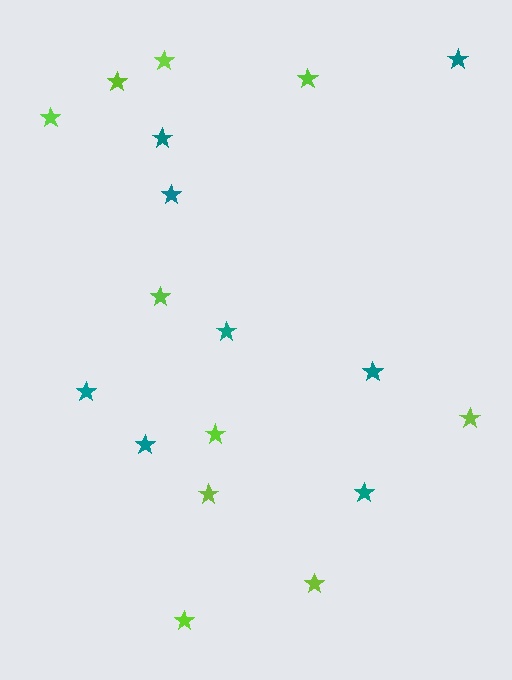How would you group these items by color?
There are 2 groups: one group of teal stars (8) and one group of lime stars (10).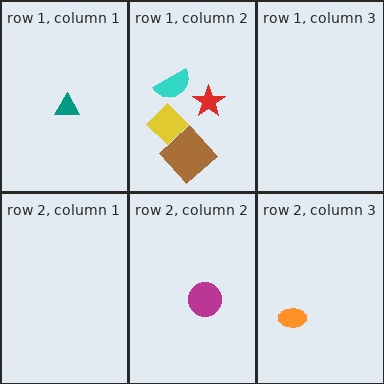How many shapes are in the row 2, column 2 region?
1.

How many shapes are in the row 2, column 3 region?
1.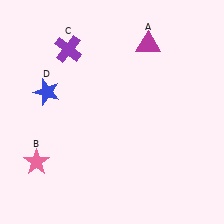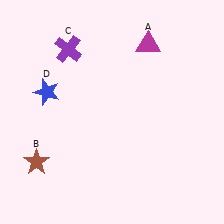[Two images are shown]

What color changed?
The star (B) changed from pink in Image 1 to brown in Image 2.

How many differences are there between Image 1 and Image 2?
There is 1 difference between the two images.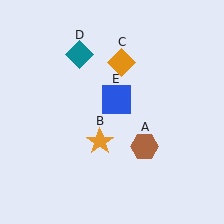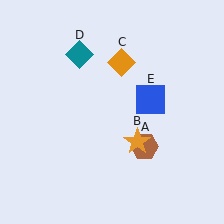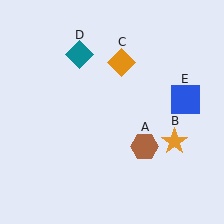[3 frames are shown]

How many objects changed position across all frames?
2 objects changed position: orange star (object B), blue square (object E).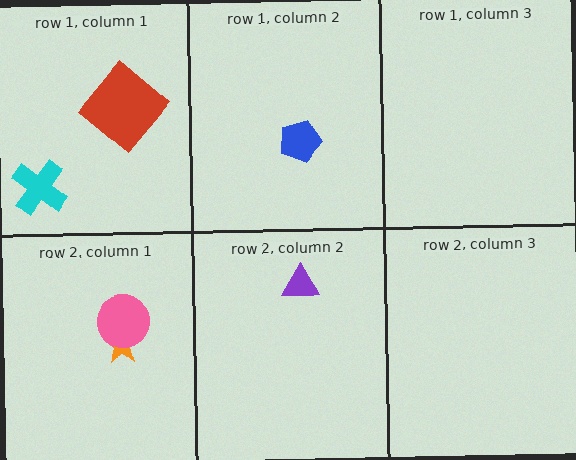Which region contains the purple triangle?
The row 2, column 2 region.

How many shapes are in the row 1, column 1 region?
2.